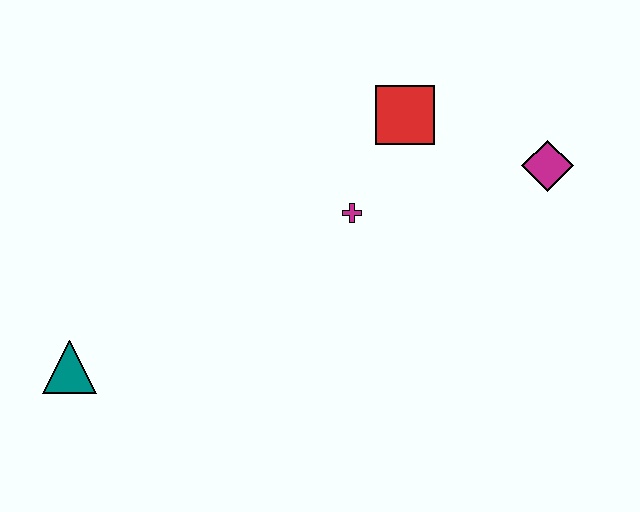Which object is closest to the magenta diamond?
The red square is closest to the magenta diamond.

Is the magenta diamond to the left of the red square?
No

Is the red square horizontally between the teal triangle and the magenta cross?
No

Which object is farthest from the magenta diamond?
The teal triangle is farthest from the magenta diamond.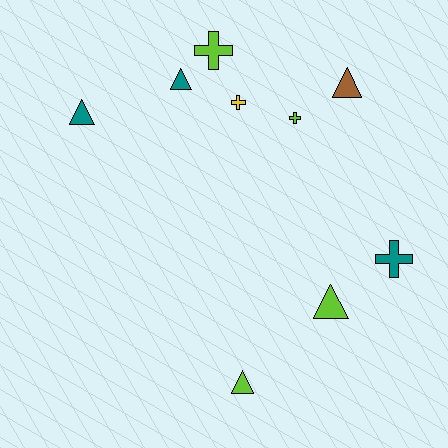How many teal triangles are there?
There are 2 teal triangles.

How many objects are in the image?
There are 9 objects.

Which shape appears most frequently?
Triangle, with 5 objects.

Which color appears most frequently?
Lime, with 4 objects.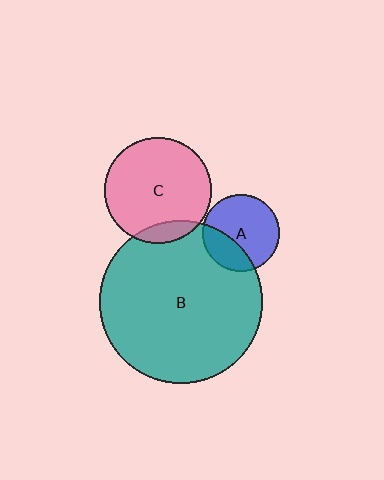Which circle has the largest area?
Circle B (teal).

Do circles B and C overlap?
Yes.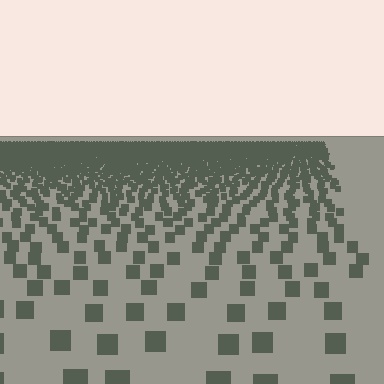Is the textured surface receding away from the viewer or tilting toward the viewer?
The surface is receding away from the viewer. Texture elements get smaller and denser toward the top.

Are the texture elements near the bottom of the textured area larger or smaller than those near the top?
Larger. Near the bottom, elements are closer to the viewer and appear at a bigger on-screen size.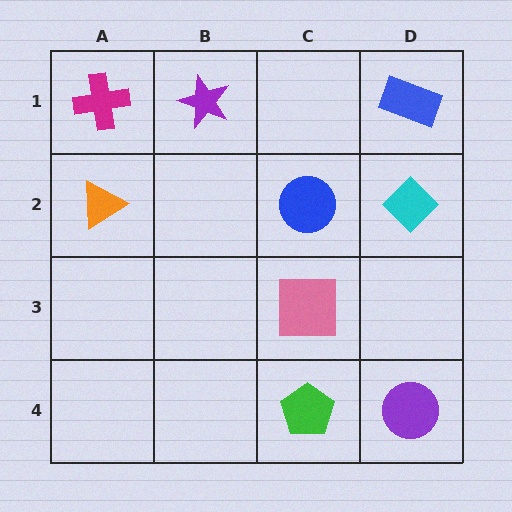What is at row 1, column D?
A blue rectangle.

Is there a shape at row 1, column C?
No, that cell is empty.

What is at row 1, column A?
A magenta cross.